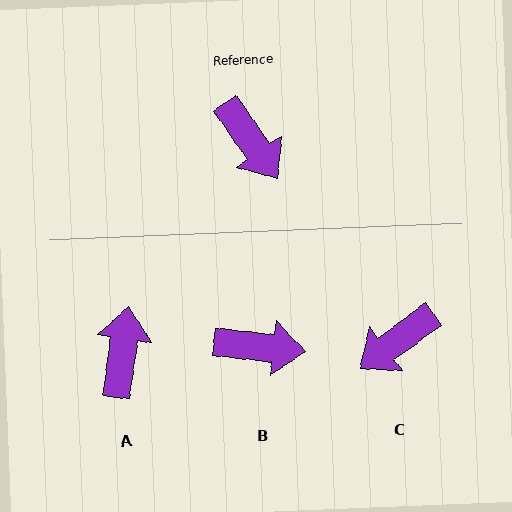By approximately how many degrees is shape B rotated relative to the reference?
Approximately 49 degrees counter-clockwise.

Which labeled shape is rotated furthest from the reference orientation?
A, about 137 degrees away.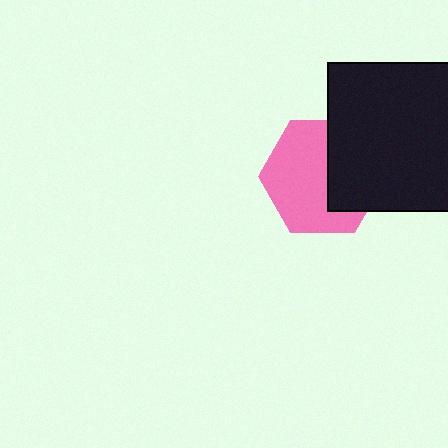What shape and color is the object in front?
The object in front is a black square.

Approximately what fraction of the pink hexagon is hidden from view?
Roughly 38% of the pink hexagon is hidden behind the black square.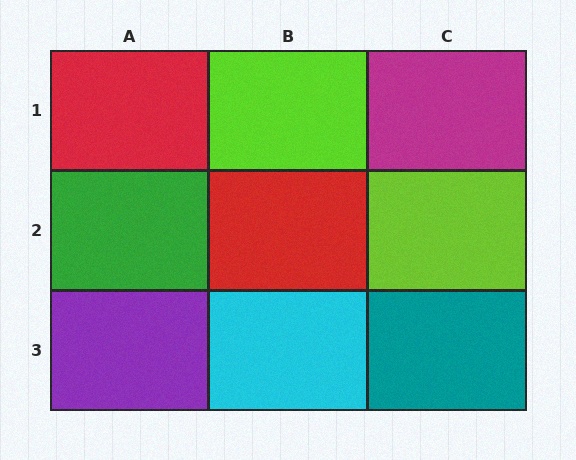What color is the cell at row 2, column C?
Lime.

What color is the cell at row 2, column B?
Red.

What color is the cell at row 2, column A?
Green.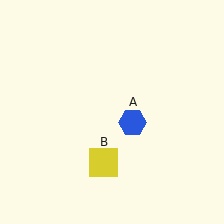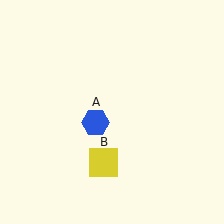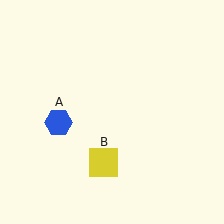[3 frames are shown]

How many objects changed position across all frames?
1 object changed position: blue hexagon (object A).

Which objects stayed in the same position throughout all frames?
Yellow square (object B) remained stationary.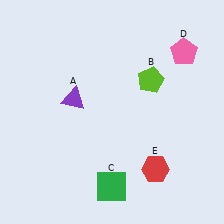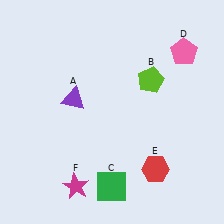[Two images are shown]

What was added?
A magenta star (F) was added in Image 2.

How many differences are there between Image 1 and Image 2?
There is 1 difference between the two images.